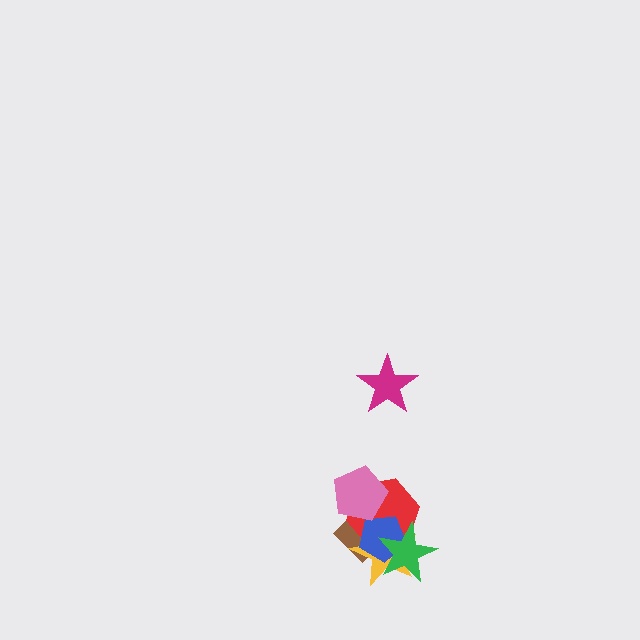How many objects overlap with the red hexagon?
5 objects overlap with the red hexagon.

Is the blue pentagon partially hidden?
Yes, it is partially covered by another shape.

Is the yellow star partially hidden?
Yes, it is partially covered by another shape.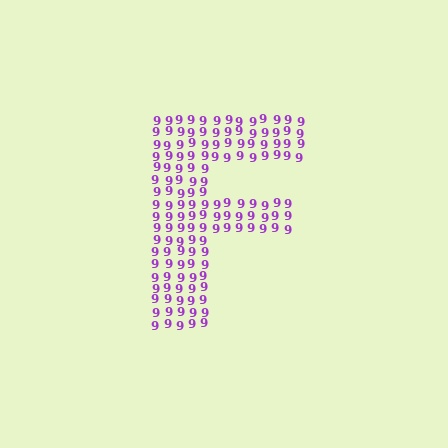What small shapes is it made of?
It is made of small digit 9's.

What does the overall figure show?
The overall figure shows the letter F.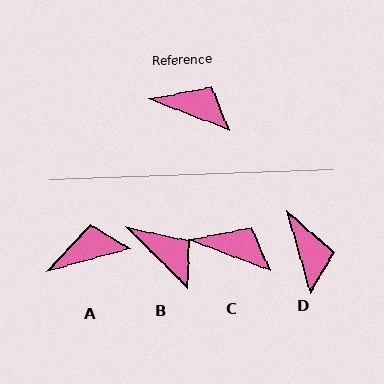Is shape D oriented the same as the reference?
No, it is off by about 53 degrees.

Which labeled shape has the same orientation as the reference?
C.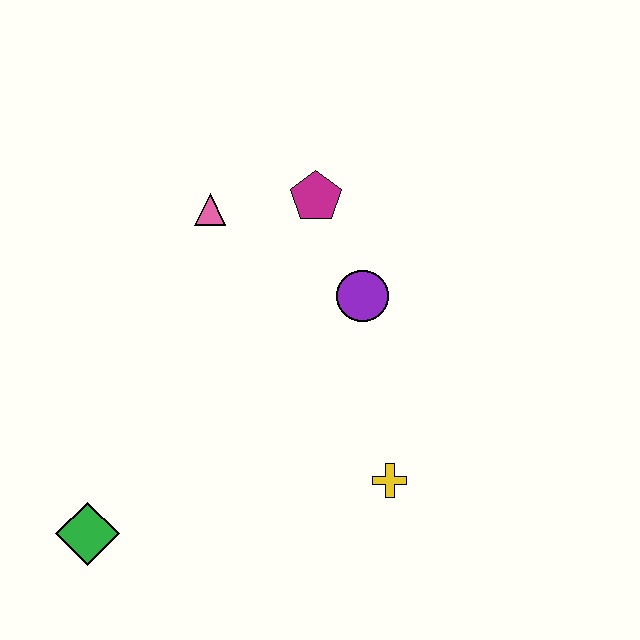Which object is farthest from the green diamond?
The magenta pentagon is farthest from the green diamond.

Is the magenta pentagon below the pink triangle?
No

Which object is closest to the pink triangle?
The magenta pentagon is closest to the pink triangle.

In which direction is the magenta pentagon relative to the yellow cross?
The magenta pentagon is above the yellow cross.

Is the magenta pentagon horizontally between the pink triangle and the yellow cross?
Yes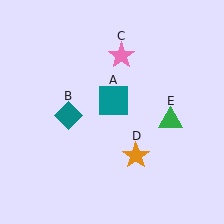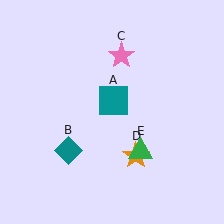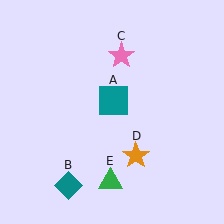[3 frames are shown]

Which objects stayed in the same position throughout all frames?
Teal square (object A) and pink star (object C) and orange star (object D) remained stationary.